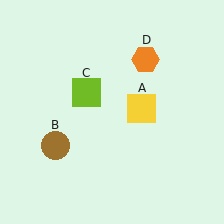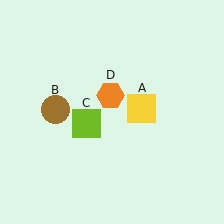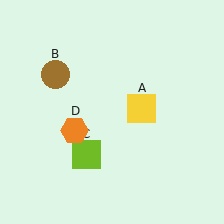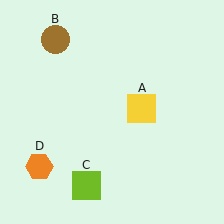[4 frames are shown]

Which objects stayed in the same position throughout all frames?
Yellow square (object A) remained stationary.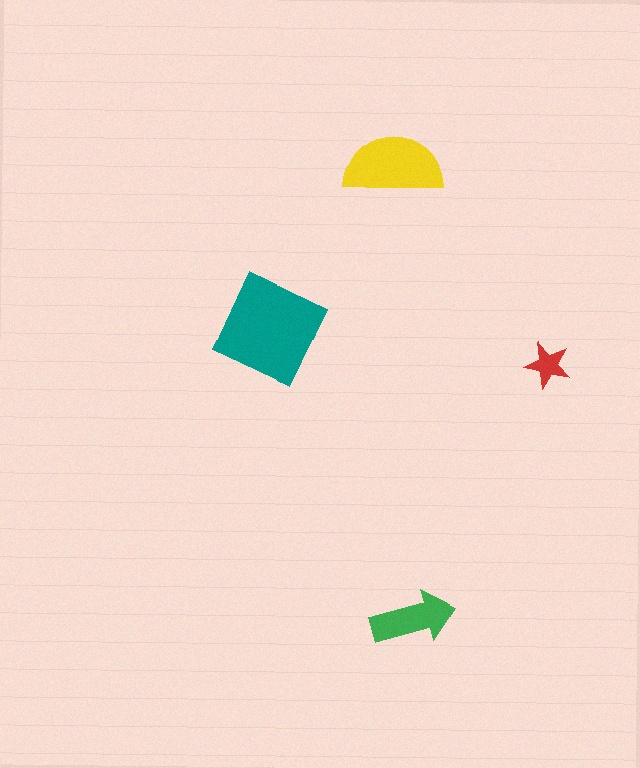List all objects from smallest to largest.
The red star, the green arrow, the yellow semicircle, the teal square.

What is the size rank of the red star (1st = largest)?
4th.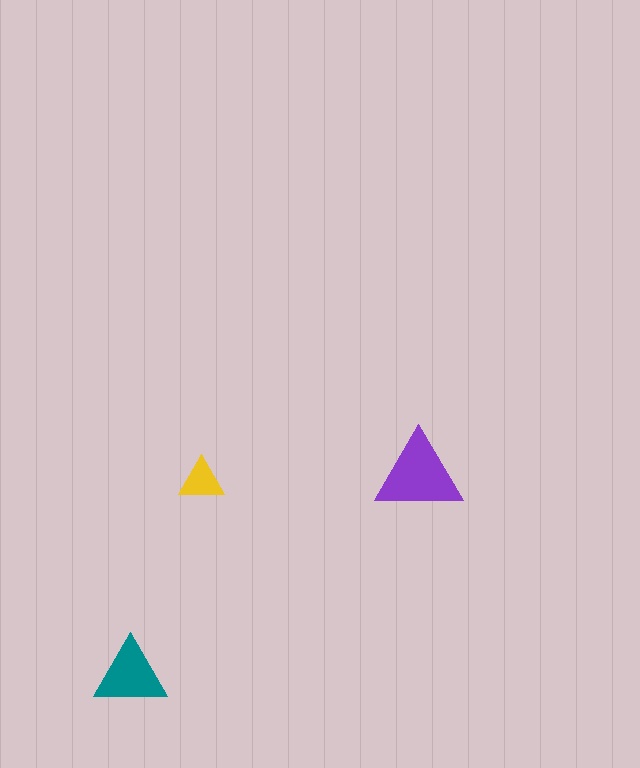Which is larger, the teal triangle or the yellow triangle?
The teal one.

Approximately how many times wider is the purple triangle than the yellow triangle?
About 2 times wider.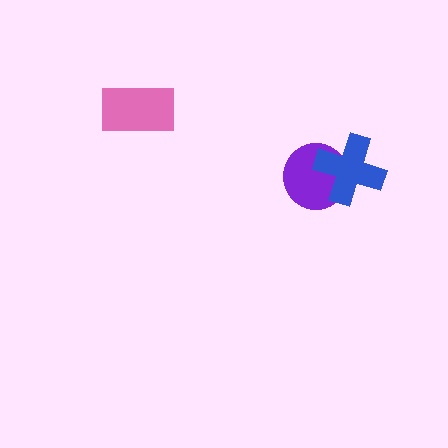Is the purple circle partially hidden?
Yes, it is partially covered by another shape.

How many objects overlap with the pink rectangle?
0 objects overlap with the pink rectangle.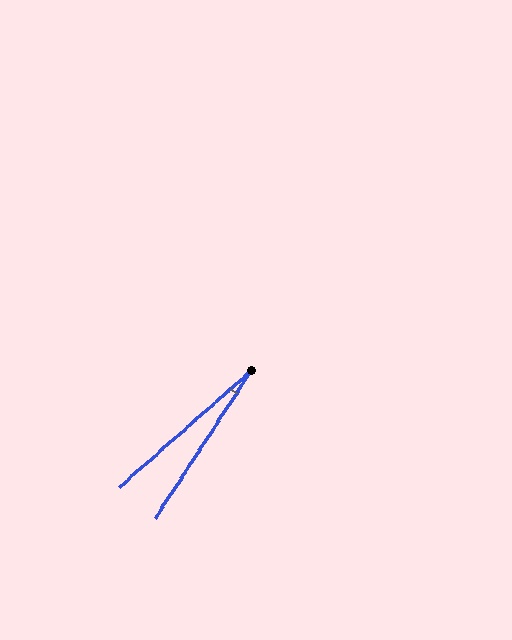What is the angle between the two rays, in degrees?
Approximately 15 degrees.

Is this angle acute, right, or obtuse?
It is acute.